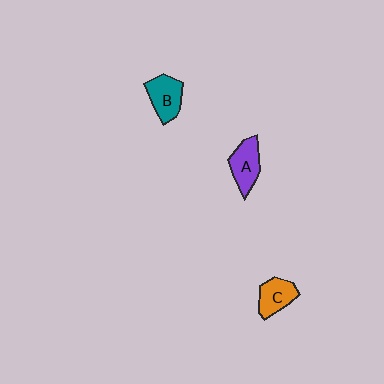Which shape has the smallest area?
Shape C (orange).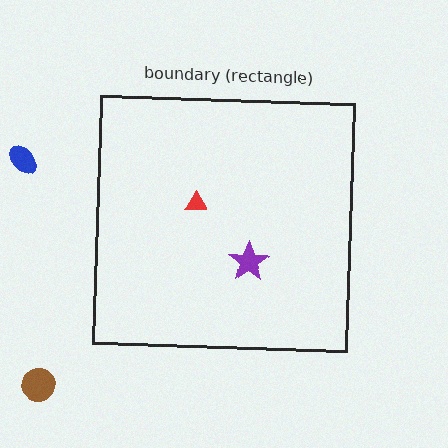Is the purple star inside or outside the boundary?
Inside.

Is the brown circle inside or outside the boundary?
Outside.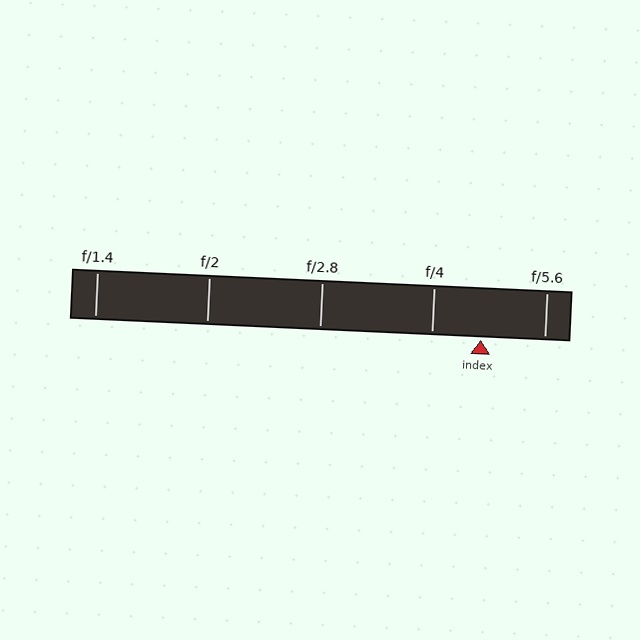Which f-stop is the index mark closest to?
The index mark is closest to f/4.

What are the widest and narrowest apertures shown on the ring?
The widest aperture shown is f/1.4 and the narrowest is f/5.6.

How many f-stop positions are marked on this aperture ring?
There are 5 f-stop positions marked.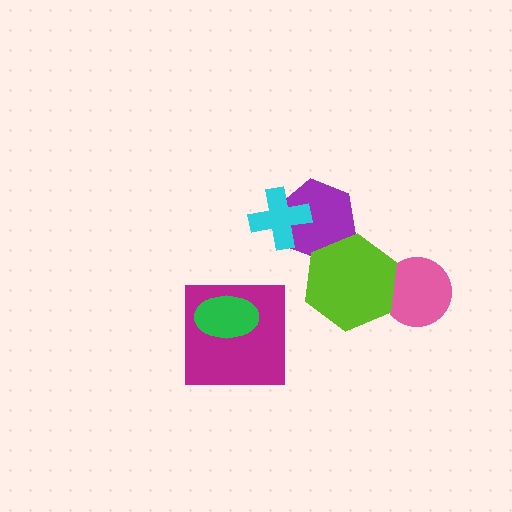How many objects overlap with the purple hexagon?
2 objects overlap with the purple hexagon.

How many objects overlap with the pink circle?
1 object overlaps with the pink circle.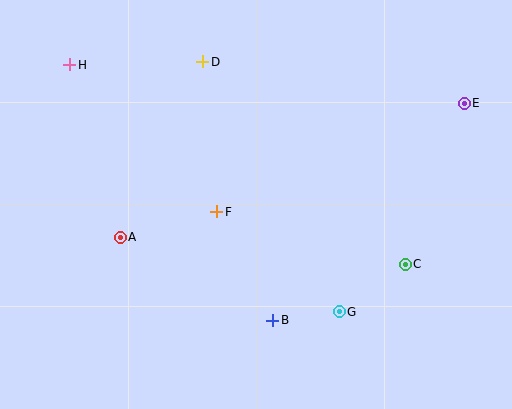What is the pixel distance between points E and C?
The distance between E and C is 172 pixels.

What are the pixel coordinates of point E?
Point E is at (464, 103).